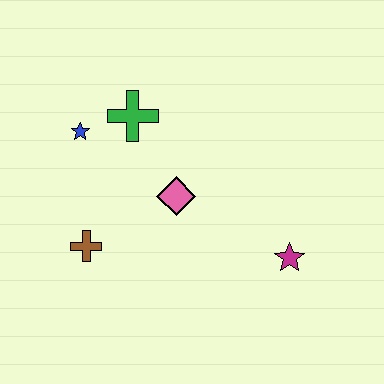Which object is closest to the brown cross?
The pink diamond is closest to the brown cross.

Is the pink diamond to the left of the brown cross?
No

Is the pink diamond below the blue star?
Yes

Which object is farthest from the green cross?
The magenta star is farthest from the green cross.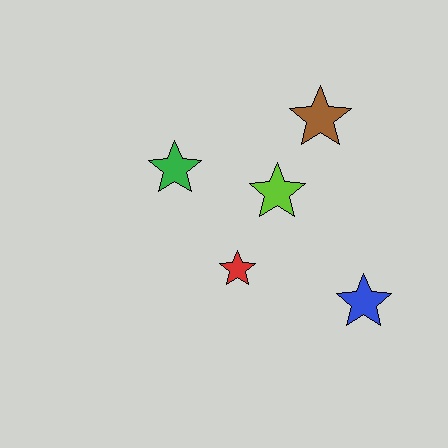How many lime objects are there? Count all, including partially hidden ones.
There is 1 lime object.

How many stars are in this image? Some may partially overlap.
There are 5 stars.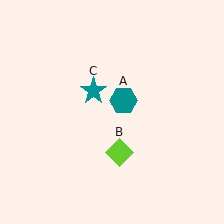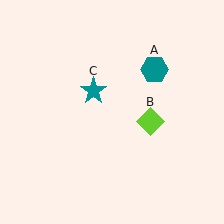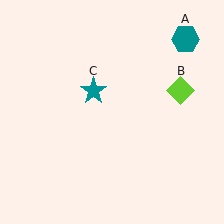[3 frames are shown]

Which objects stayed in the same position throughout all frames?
Teal star (object C) remained stationary.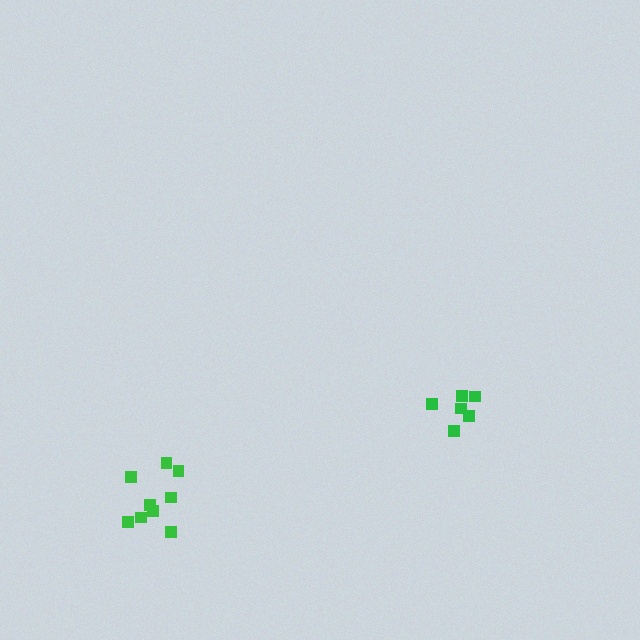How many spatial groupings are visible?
There are 2 spatial groupings.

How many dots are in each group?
Group 1: 6 dots, Group 2: 9 dots (15 total).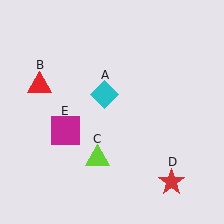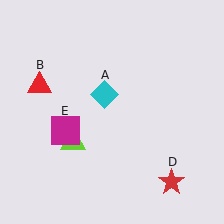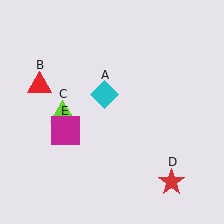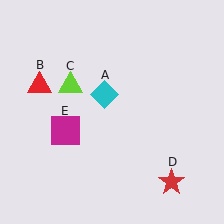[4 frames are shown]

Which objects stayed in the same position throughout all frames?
Cyan diamond (object A) and red triangle (object B) and red star (object D) and magenta square (object E) remained stationary.